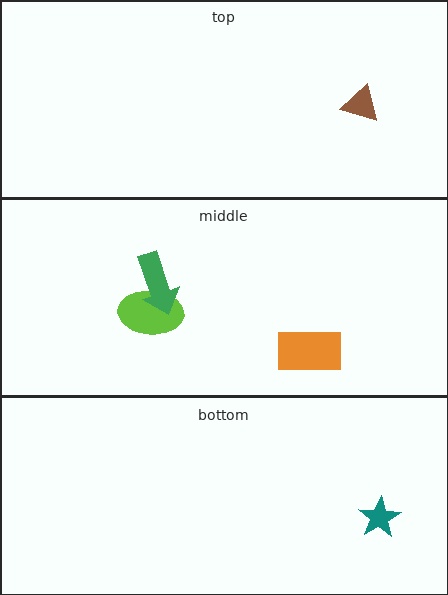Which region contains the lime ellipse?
The middle region.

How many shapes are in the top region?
1.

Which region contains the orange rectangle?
The middle region.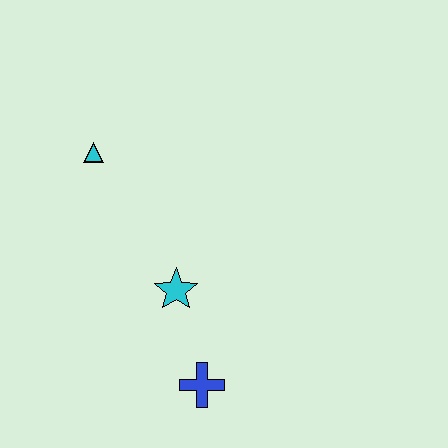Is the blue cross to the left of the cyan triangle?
No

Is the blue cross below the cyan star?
Yes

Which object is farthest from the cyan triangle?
The blue cross is farthest from the cyan triangle.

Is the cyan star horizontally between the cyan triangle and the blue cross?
Yes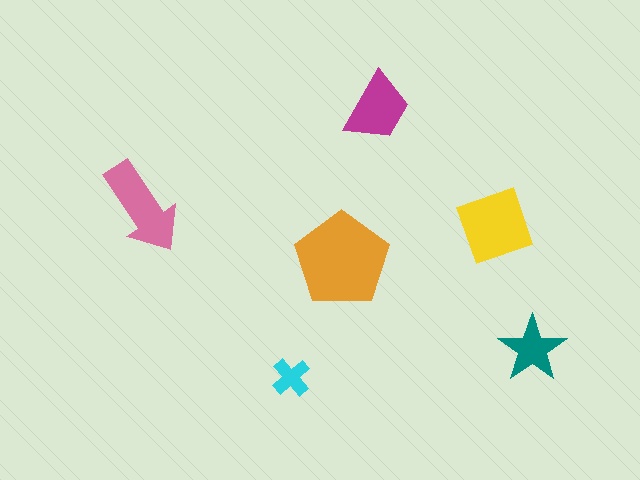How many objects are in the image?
There are 6 objects in the image.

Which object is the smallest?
The cyan cross.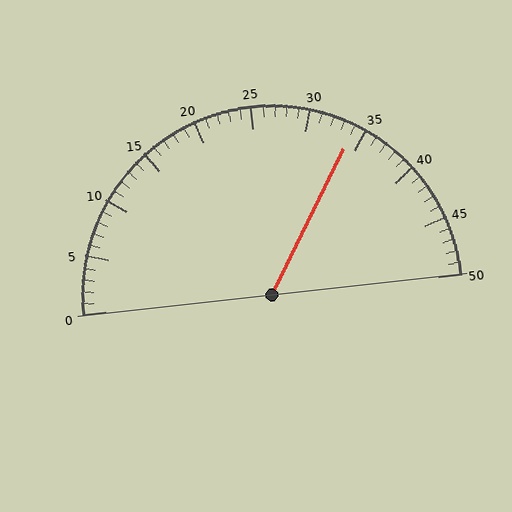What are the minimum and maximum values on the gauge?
The gauge ranges from 0 to 50.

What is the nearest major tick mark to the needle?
The nearest major tick mark is 35.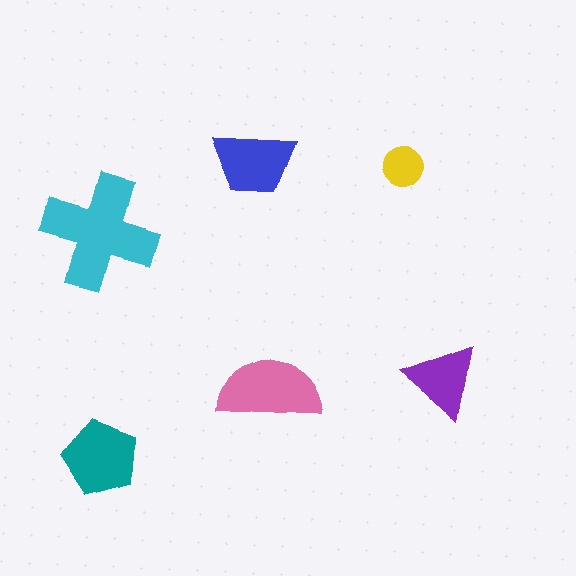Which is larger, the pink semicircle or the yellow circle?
The pink semicircle.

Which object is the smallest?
The yellow circle.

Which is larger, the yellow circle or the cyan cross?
The cyan cross.